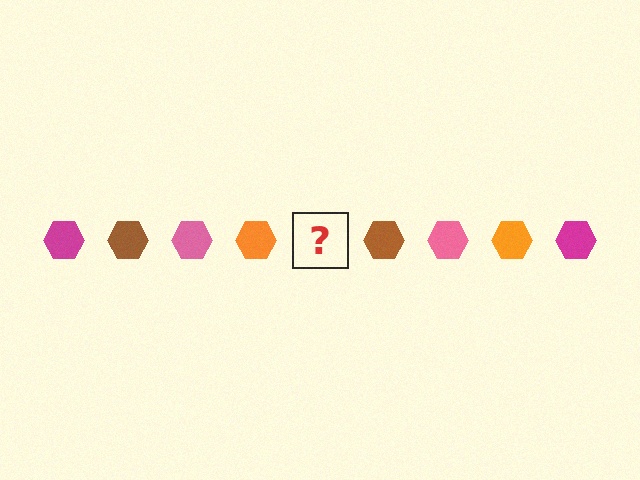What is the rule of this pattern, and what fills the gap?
The rule is that the pattern cycles through magenta, brown, pink, orange hexagons. The gap should be filled with a magenta hexagon.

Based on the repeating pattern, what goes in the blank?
The blank should be a magenta hexagon.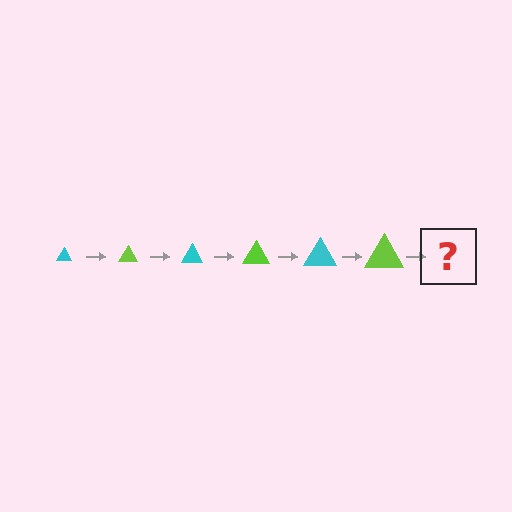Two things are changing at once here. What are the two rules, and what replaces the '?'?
The two rules are that the triangle grows larger each step and the color cycles through cyan and lime. The '?' should be a cyan triangle, larger than the previous one.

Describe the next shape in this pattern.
It should be a cyan triangle, larger than the previous one.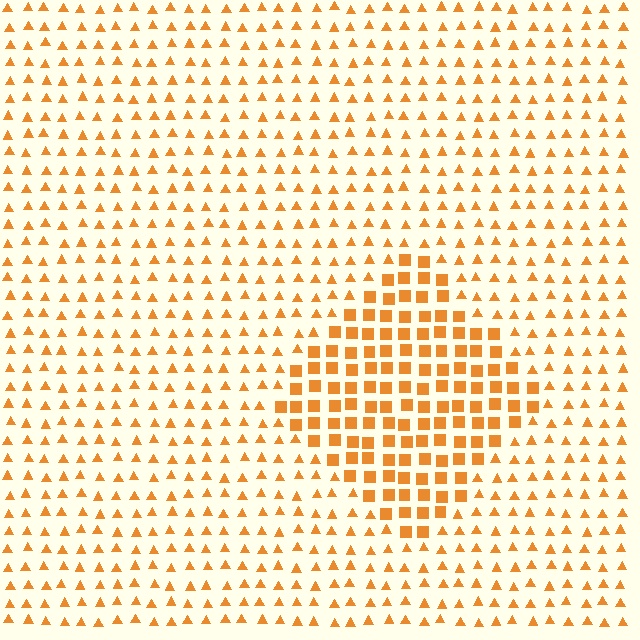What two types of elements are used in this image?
The image uses squares inside the diamond region and triangles outside it.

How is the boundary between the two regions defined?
The boundary is defined by a change in element shape: squares inside vs. triangles outside. All elements share the same color and spacing.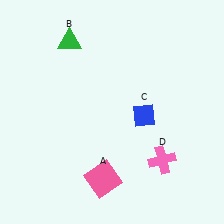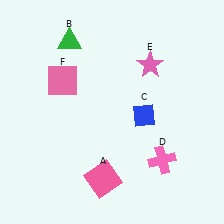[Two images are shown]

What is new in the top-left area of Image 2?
A pink square (F) was added in the top-left area of Image 2.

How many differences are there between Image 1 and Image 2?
There are 2 differences between the two images.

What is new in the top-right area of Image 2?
A pink star (E) was added in the top-right area of Image 2.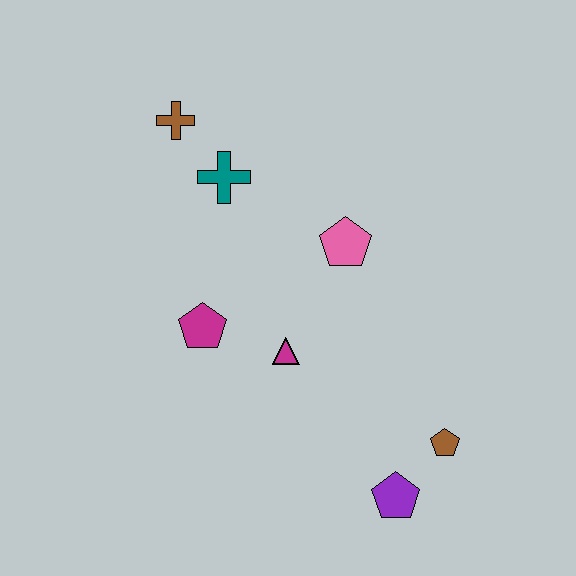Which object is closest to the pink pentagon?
The magenta triangle is closest to the pink pentagon.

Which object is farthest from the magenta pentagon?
The brown pentagon is farthest from the magenta pentagon.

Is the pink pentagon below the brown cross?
Yes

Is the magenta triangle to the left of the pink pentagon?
Yes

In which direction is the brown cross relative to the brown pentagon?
The brown cross is above the brown pentagon.